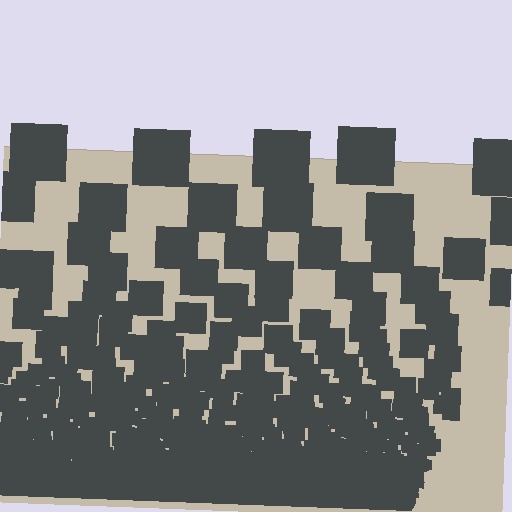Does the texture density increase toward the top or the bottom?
Density increases toward the bottom.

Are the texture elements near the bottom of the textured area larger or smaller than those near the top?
Smaller. The gradient is inverted — elements near the bottom are smaller and denser.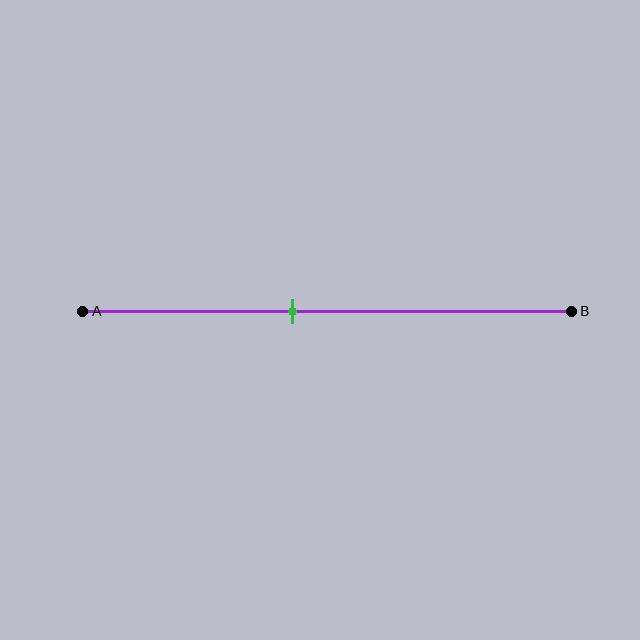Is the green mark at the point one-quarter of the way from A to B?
No, the mark is at about 45% from A, not at the 25% one-quarter point.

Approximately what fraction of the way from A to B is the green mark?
The green mark is approximately 45% of the way from A to B.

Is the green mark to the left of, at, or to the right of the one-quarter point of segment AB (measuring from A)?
The green mark is to the right of the one-quarter point of segment AB.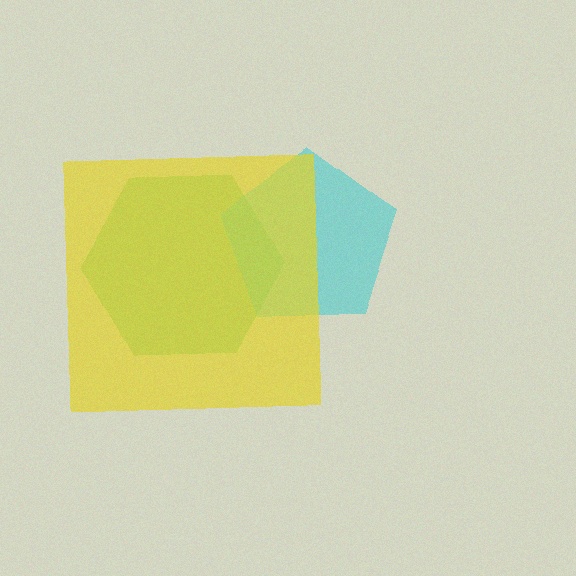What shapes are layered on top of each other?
The layered shapes are: a green hexagon, a cyan pentagon, a yellow square.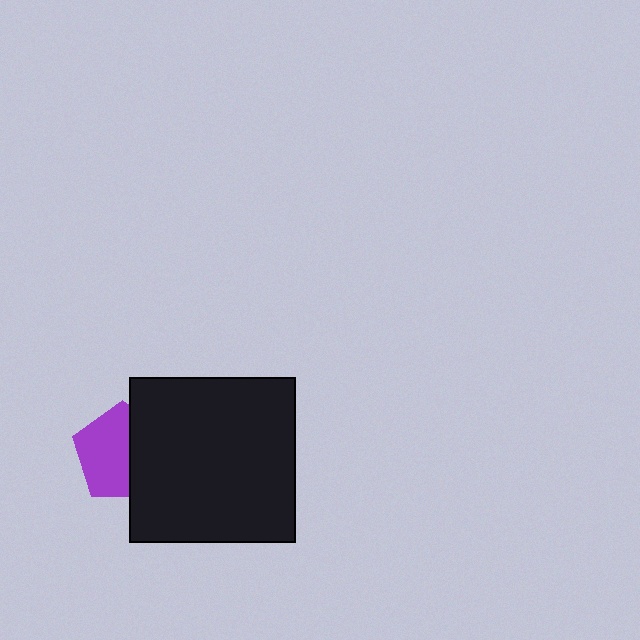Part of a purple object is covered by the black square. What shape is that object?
It is a pentagon.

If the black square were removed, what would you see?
You would see the complete purple pentagon.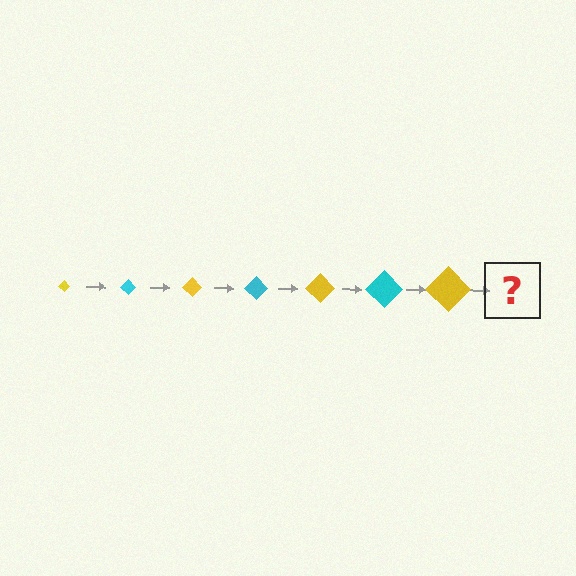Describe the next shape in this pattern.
It should be a cyan diamond, larger than the previous one.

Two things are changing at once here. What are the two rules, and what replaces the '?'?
The two rules are that the diamond grows larger each step and the color cycles through yellow and cyan. The '?' should be a cyan diamond, larger than the previous one.